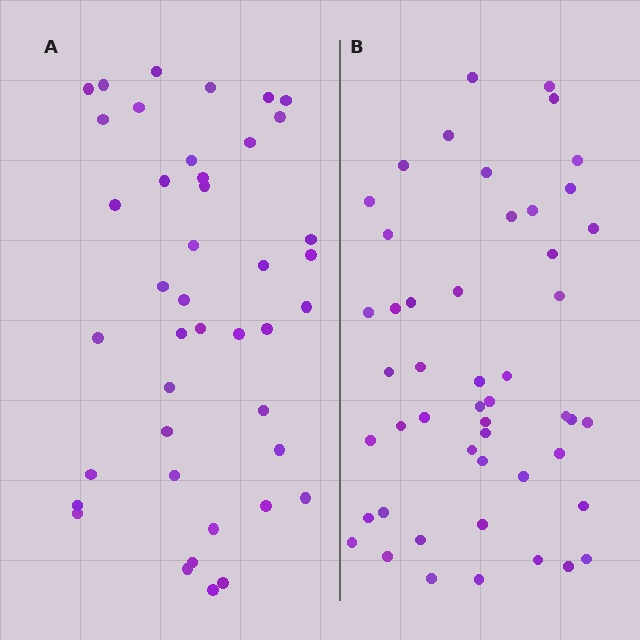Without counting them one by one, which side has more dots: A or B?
Region B (the right region) has more dots.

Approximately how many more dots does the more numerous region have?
Region B has roughly 8 or so more dots than region A.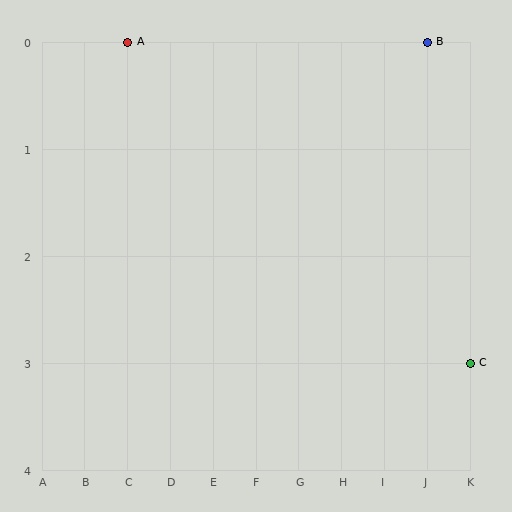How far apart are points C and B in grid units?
Points C and B are 1 column and 3 rows apart (about 3.2 grid units diagonally).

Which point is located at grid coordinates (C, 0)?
Point A is at (C, 0).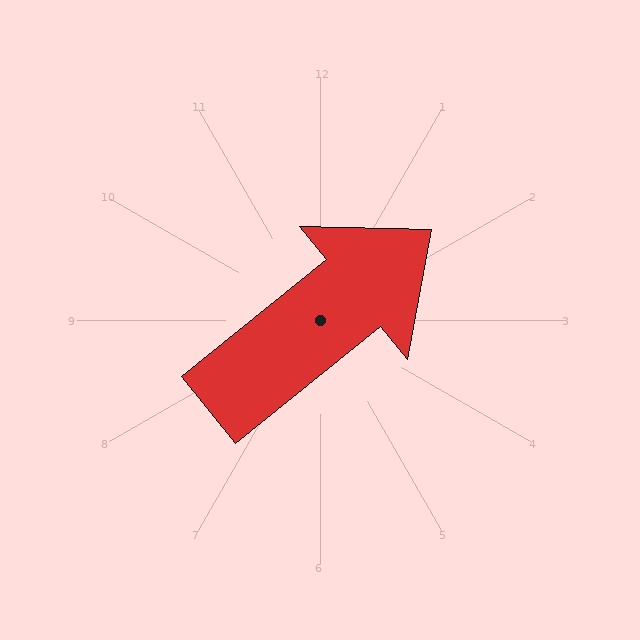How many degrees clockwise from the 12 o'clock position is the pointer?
Approximately 51 degrees.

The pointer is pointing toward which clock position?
Roughly 2 o'clock.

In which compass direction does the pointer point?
Northeast.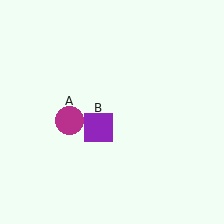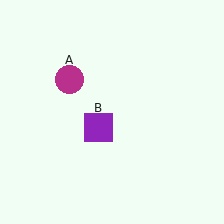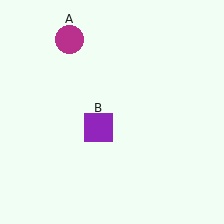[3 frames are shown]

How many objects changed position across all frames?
1 object changed position: magenta circle (object A).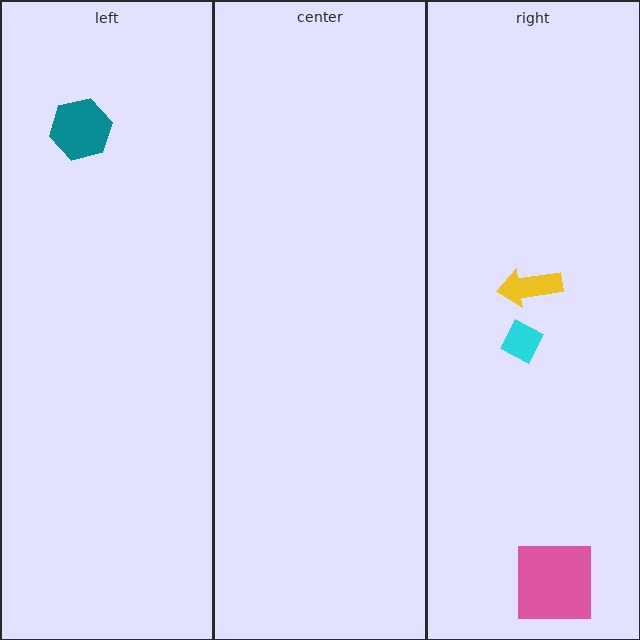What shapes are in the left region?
The teal hexagon.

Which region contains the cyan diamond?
The right region.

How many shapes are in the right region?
3.